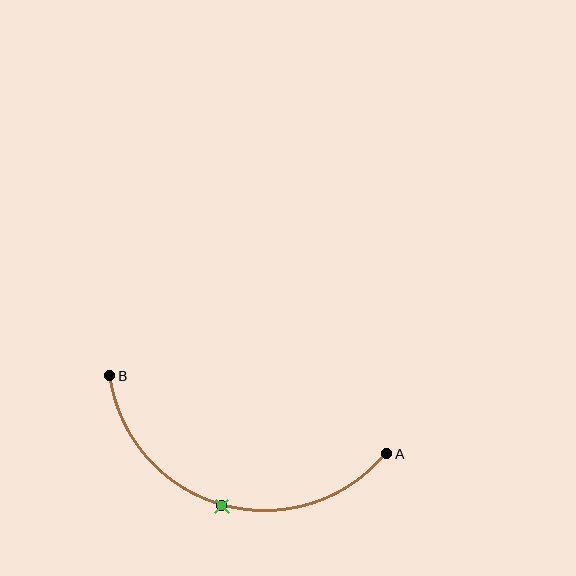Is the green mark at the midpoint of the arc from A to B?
Yes. The green mark lies on the arc at equal arc-length from both A and B — it is the arc midpoint.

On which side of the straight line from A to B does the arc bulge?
The arc bulges below the straight line connecting A and B.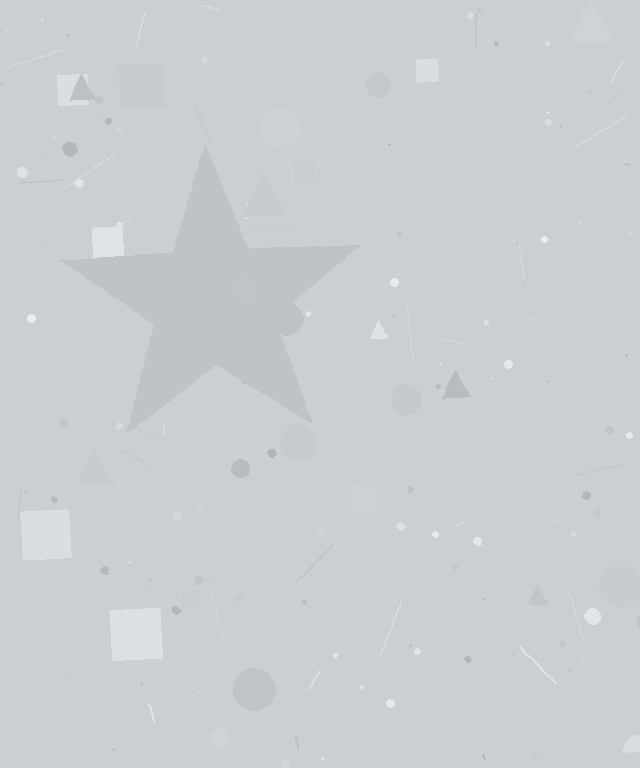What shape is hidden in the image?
A star is hidden in the image.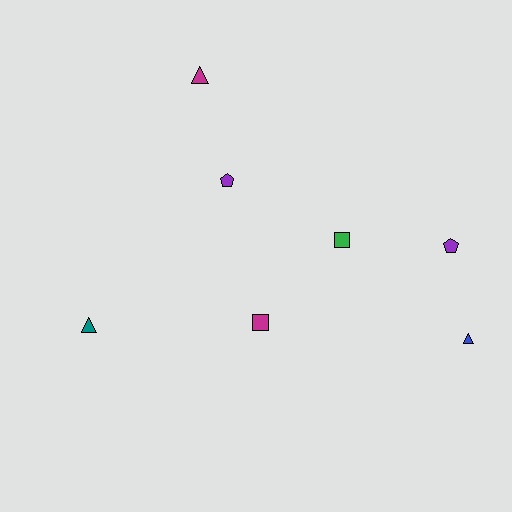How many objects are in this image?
There are 7 objects.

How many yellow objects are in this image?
There are no yellow objects.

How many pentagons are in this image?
There are 2 pentagons.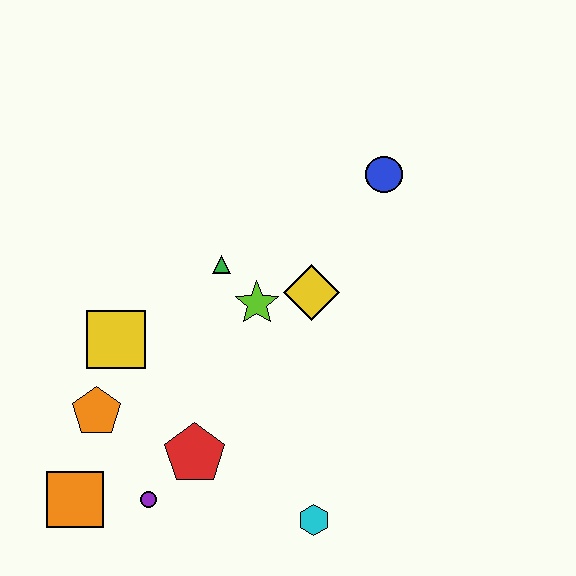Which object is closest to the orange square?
The purple circle is closest to the orange square.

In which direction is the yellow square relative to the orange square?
The yellow square is above the orange square.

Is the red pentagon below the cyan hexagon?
No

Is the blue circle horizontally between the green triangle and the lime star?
No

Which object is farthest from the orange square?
The blue circle is farthest from the orange square.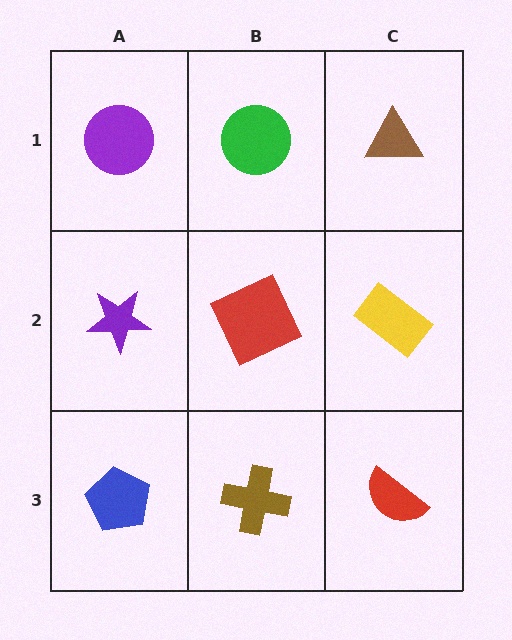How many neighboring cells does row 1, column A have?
2.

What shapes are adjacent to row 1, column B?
A red square (row 2, column B), a purple circle (row 1, column A), a brown triangle (row 1, column C).